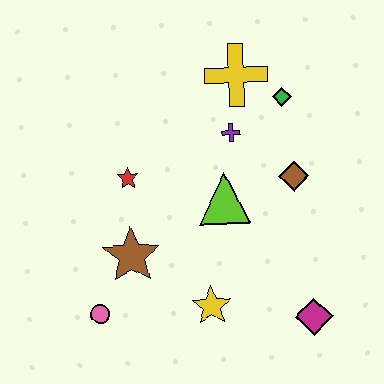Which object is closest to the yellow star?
The brown star is closest to the yellow star.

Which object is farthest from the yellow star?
The yellow cross is farthest from the yellow star.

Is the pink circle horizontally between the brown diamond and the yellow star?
No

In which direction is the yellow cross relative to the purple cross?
The yellow cross is above the purple cross.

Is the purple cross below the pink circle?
No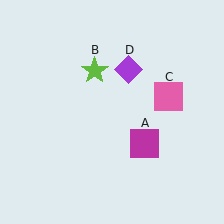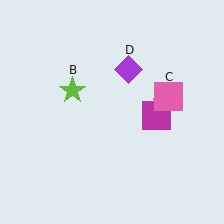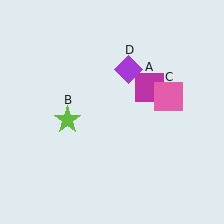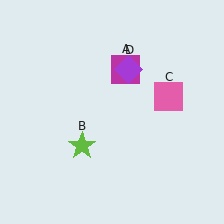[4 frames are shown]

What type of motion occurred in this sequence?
The magenta square (object A), lime star (object B) rotated counterclockwise around the center of the scene.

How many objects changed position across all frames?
2 objects changed position: magenta square (object A), lime star (object B).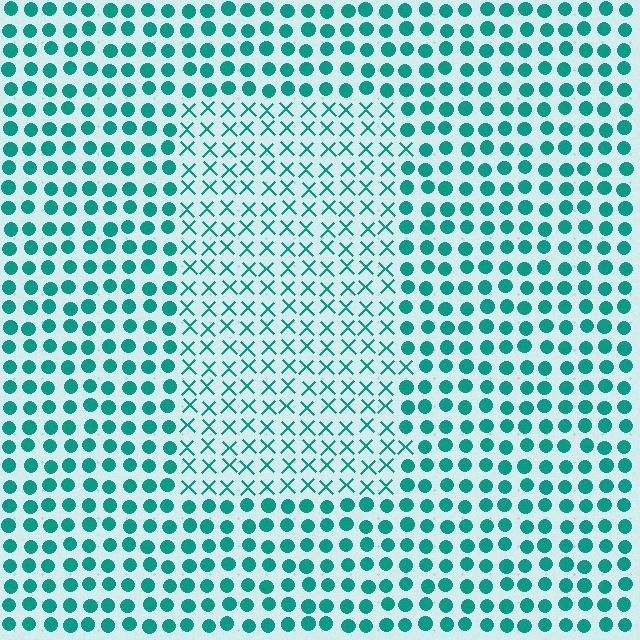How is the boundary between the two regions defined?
The boundary is defined by a change in element shape: X marks inside vs. circles outside. All elements share the same color and spacing.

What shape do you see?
I see a rectangle.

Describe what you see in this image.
The image is filled with small teal elements arranged in a uniform grid. A rectangle-shaped region contains X marks, while the surrounding area contains circles. The boundary is defined purely by the change in element shape.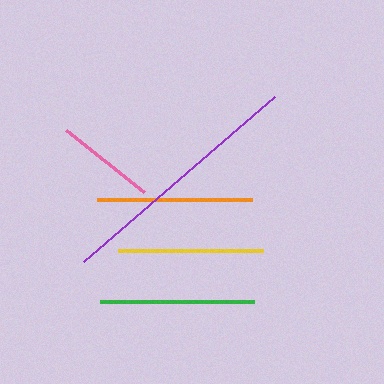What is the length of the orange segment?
The orange segment is approximately 154 pixels long.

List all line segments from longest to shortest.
From longest to shortest: purple, orange, green, yellow, pink.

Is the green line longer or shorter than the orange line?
The orange line is longer than the green line.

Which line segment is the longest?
The purple line is the longest at approximately 253 pixels.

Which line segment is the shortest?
The pink line is the shortest at approximately 99 pixels.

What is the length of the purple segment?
The purple segment is approximately 253 pixels long.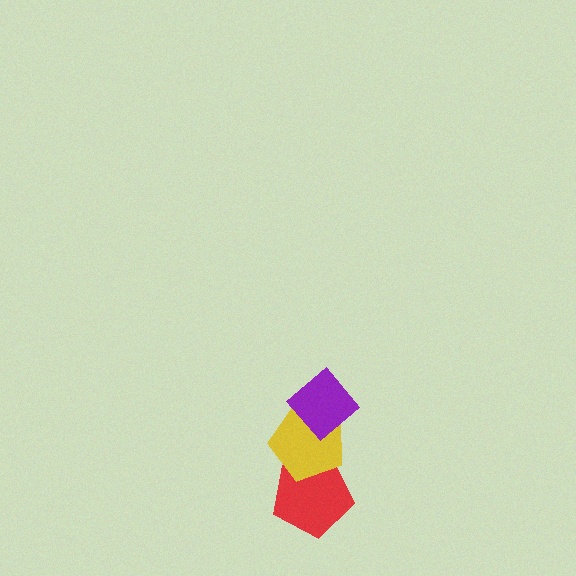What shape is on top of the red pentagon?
The yellow pentagon is on top of the red pentagon.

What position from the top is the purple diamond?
The purple diamond is 1st from the top.